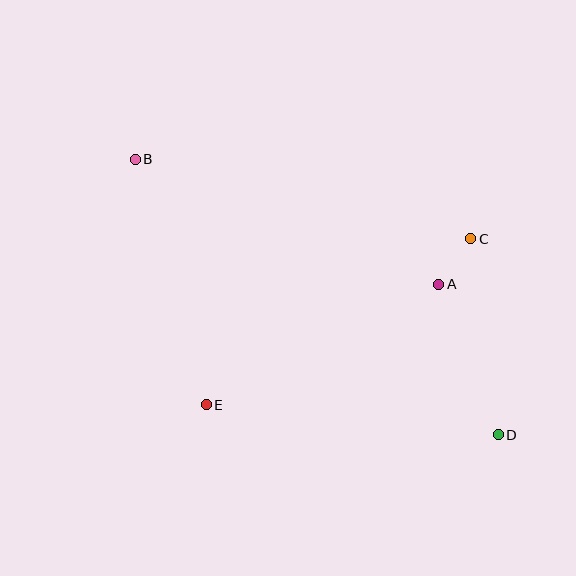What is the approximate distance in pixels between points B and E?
The distance between B and E is approximately 256 pixels.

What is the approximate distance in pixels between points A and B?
The distance between A and B is approximately 328 pixels.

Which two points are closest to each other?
Points A and C are closest to each other.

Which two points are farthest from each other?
Points B and D are farthest from each other.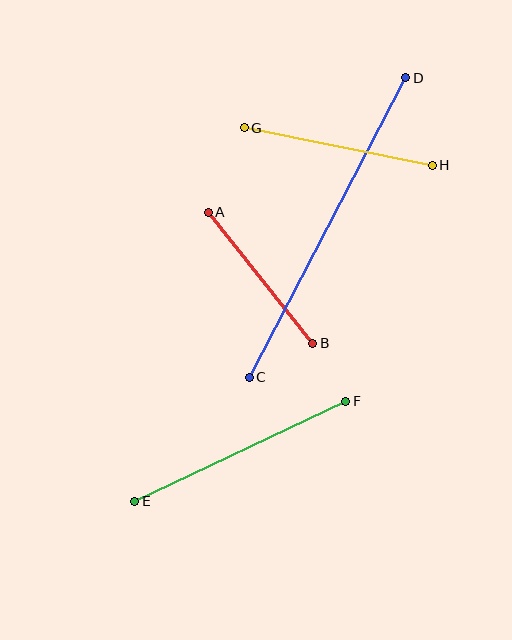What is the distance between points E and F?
The distance is approximately 233 pixels.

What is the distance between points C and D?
The distance is approximately 338 pixels.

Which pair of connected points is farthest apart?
Points C and D are farthest apart.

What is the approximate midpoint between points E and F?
The midpoint is at approximately (240, 451) pixels.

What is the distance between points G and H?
The distance is approximately 192 pixels.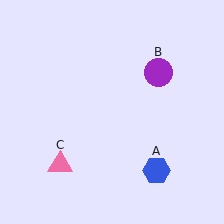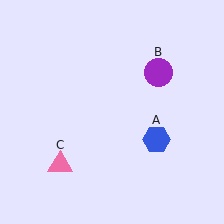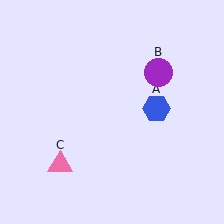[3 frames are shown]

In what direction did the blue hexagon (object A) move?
The blue hexagon (object A) moved up.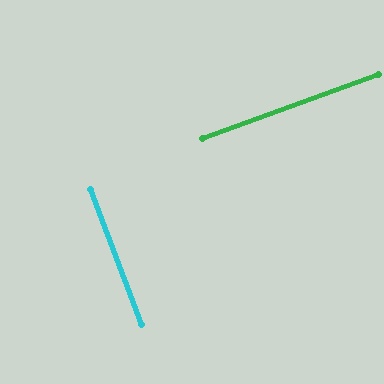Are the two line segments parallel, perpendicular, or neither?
Perpendicular — they meet at approximately 89°.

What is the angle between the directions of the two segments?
Approximately 89 degrees.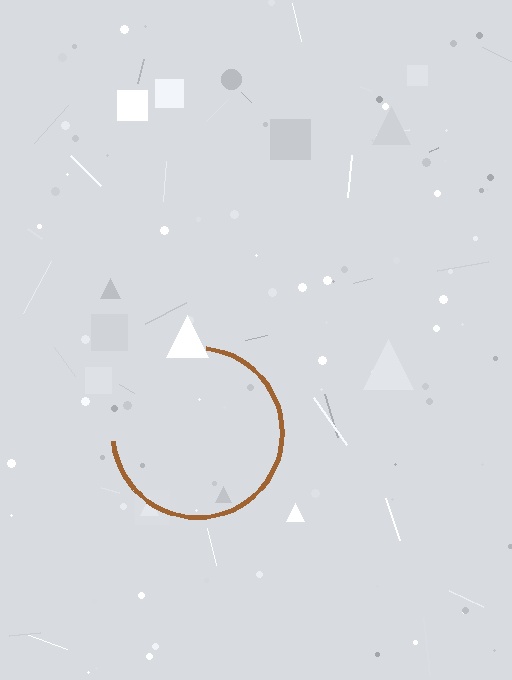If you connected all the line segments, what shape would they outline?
They would outline a circle.